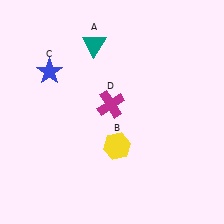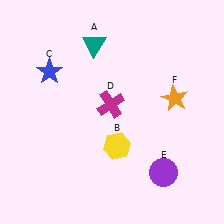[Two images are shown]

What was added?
A purple circle (E), an orange star (F) were added in Image 2.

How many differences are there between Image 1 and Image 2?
There are 2 differences between the two images.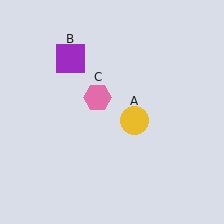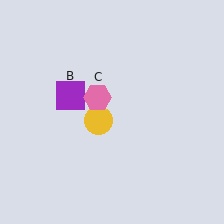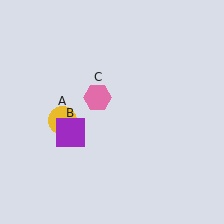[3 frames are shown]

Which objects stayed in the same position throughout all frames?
Pink hexagon (object C) remained stationary.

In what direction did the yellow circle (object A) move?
The yellow circle (object A) moved left.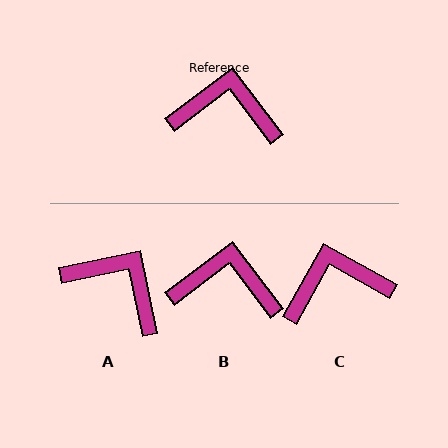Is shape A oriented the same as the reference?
No, it is off by about 25 degrees.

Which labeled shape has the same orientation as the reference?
B.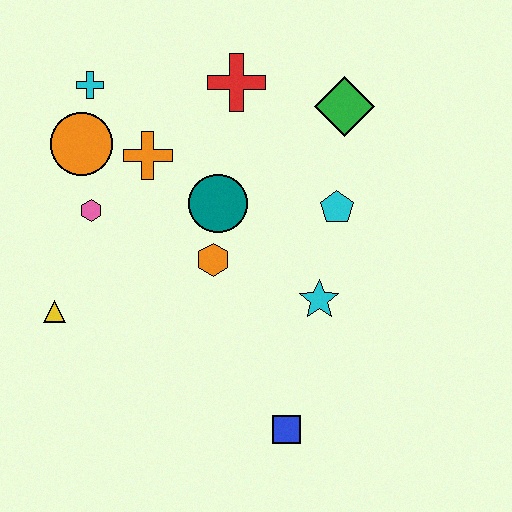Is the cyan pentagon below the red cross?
Yes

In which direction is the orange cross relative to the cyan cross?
The orange cross is below the cyan cross.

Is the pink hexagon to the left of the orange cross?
Yes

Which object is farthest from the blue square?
The cyan cross is farthest from the blue square.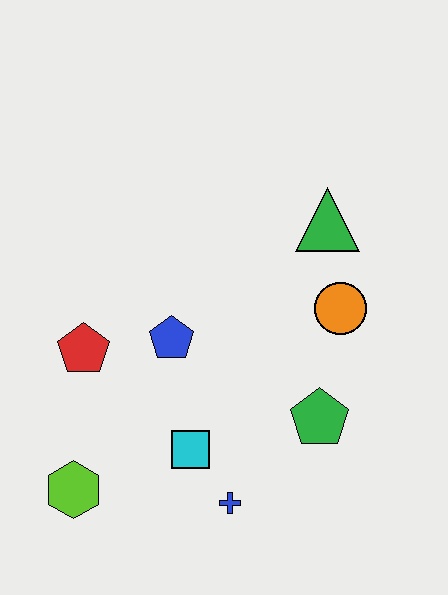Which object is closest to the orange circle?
The green triangle is closest to the orange circle.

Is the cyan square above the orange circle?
No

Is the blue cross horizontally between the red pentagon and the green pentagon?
Yes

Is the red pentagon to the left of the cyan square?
Yes